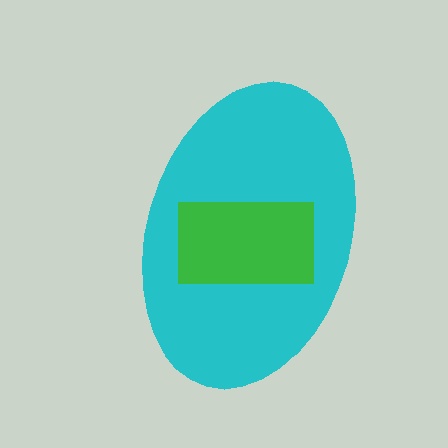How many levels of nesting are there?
2.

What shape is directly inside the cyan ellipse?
The green rectangle.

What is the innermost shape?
The green rectangle.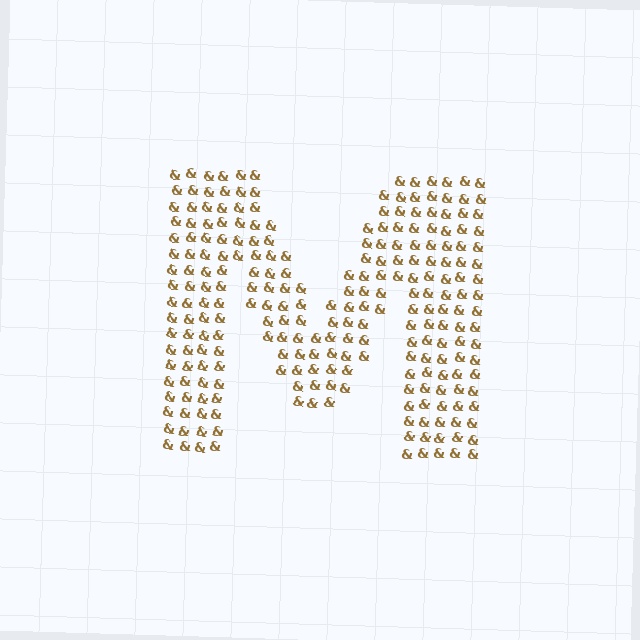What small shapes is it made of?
It is made of small ampersands.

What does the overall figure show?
The overall figure shows the letter M.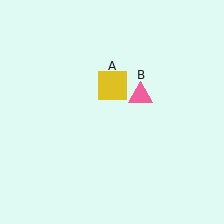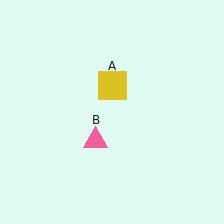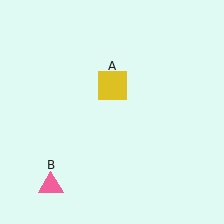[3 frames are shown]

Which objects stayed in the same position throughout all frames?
Yellow square (object A) remained stationary.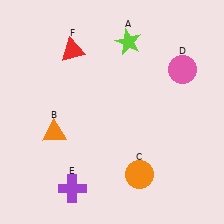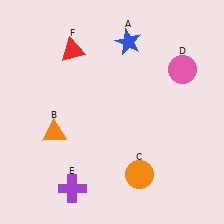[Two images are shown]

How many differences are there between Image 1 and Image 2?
There is 1 difference between the two images.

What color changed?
The star (A) changed from lime in Image 1 to blue in Image 2.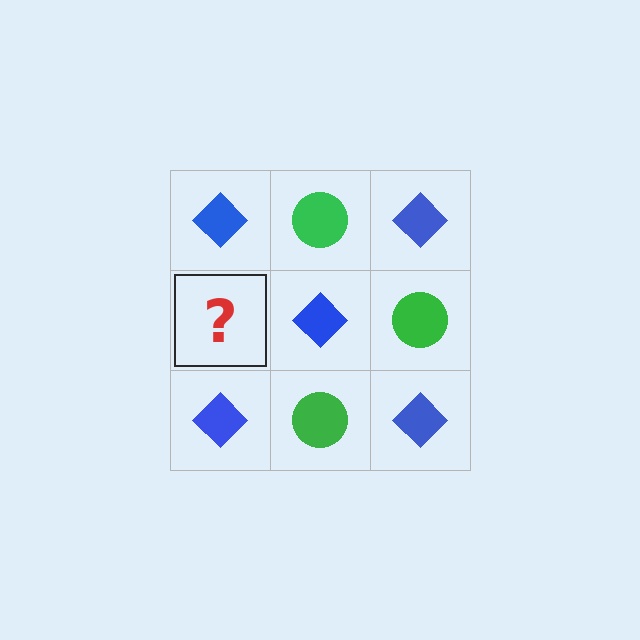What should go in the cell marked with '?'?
The missing cell should contain a green circle.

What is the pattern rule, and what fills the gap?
The rule is that it alternates blue diamond and green circle in a checkerboard pattern. The gap should be filled with a green circle.